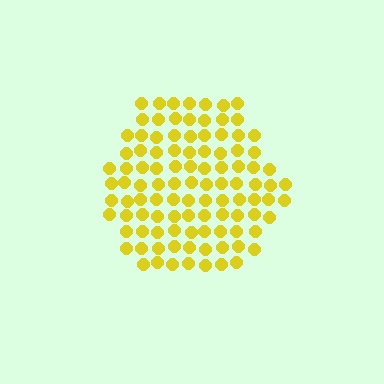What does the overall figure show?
The overall figure shows a hexagon.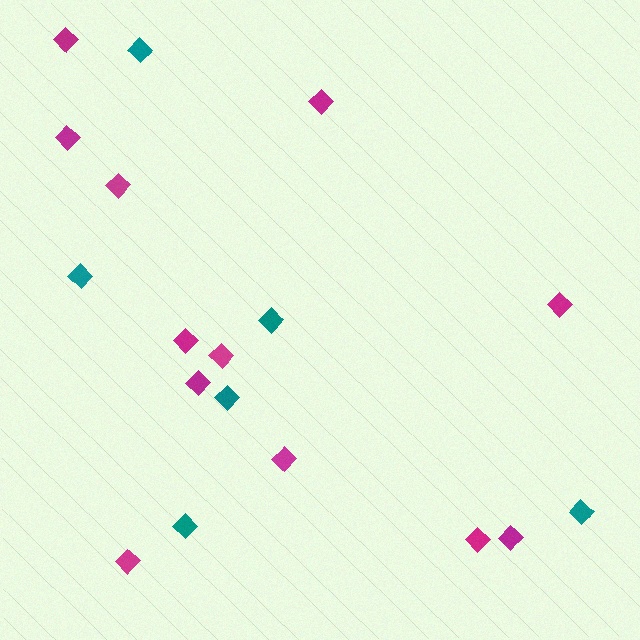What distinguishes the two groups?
There are 2 groups: one group of teal diamonds (6) and one group of magenta diamonds (12).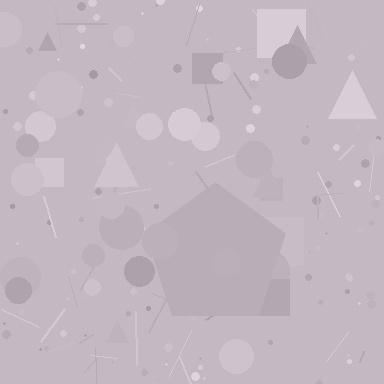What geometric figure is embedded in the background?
A pentagon is embedded in the background.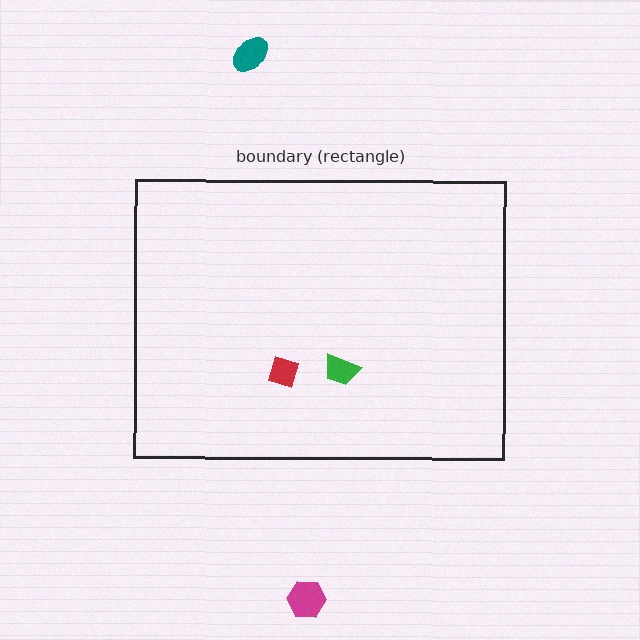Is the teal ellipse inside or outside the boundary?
Outside.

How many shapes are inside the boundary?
2 inside, 2 outside.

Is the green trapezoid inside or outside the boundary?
Inside.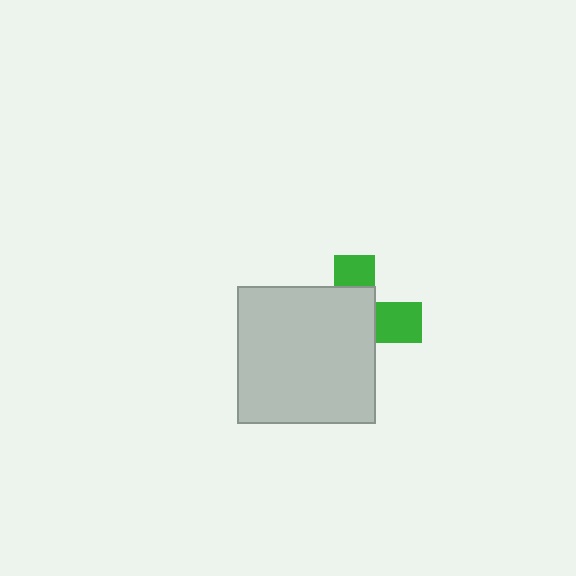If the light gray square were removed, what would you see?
You would see the complete green cross.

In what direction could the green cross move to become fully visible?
The green cross could move toward the upper-right. That would shift it out from behind the light gray square entirely.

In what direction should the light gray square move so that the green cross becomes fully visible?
The light gray square should move toward the lower-left. That is the shortest direction to clear the overlap and leave the green cross fully visible.